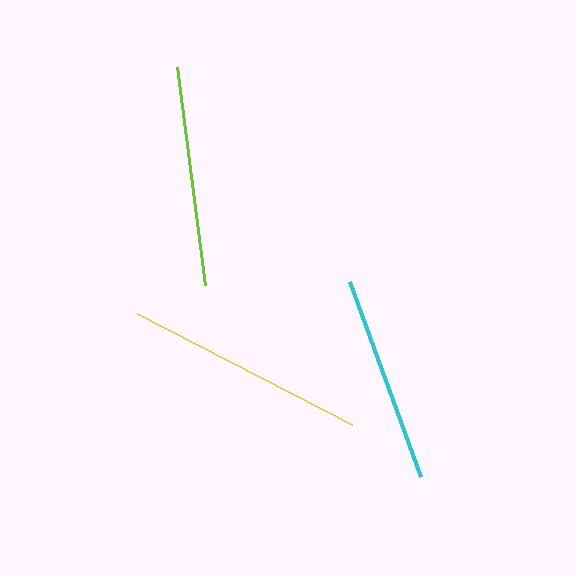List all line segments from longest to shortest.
From longest to shortest: yellow, lime, cyan.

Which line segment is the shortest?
The cyan line is the shortest at approximately 208 pixels.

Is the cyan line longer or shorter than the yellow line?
The yellow line is longer than the cyan line.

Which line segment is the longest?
The yellow line is the longest at approximately 242 pixels.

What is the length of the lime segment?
The lime segment is approximately 221 pixels long.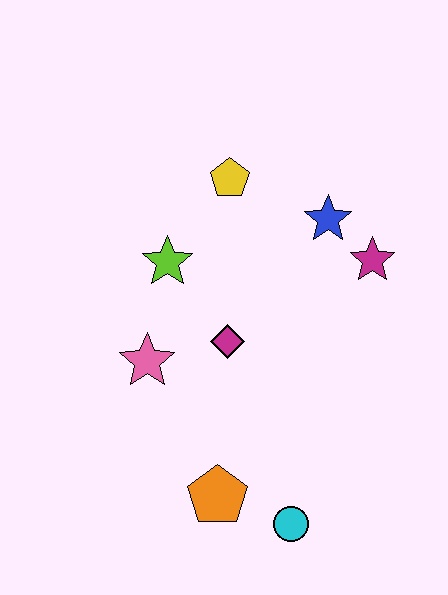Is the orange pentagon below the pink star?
Yes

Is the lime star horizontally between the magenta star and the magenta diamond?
No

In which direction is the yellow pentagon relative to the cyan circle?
The yellow pentagon is above the cyan circle.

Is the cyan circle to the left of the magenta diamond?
No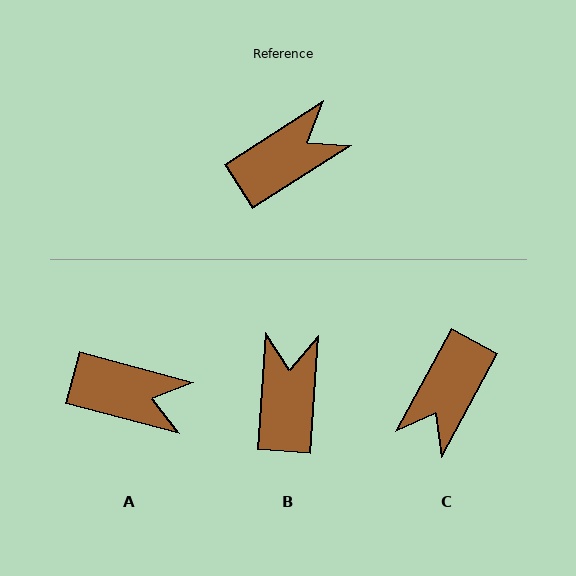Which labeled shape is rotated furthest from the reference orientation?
C, about 151 degrees away.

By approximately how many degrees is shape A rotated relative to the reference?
Approximately 47 degrees clockwise.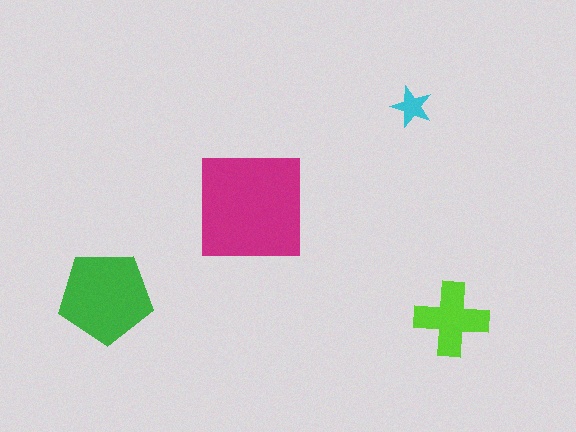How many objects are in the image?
There are 4 objects in the image.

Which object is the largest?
The magenta square.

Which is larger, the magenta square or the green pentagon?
The magenta square.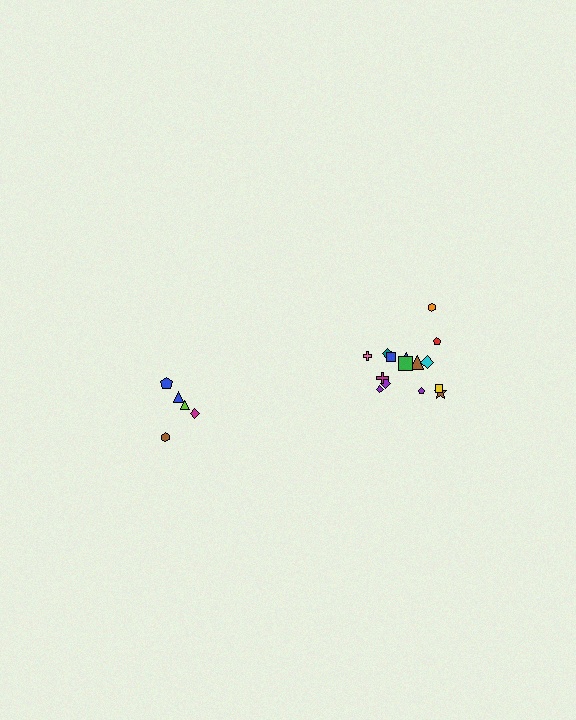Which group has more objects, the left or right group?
The right group.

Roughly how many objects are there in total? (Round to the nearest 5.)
Roughly 20 objects in total.